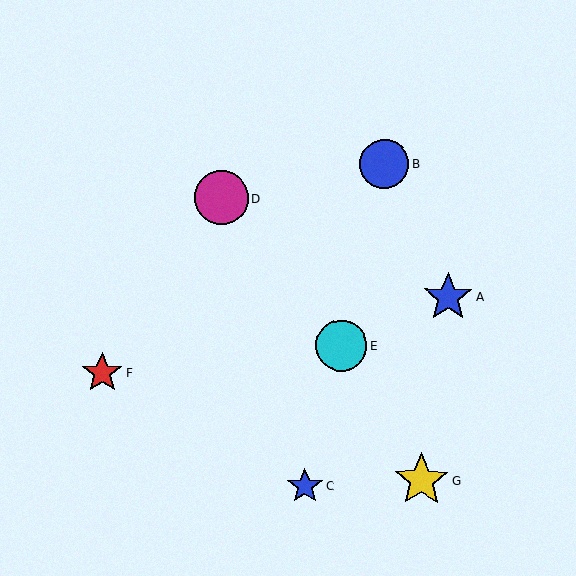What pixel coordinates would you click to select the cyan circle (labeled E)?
Click at (342, 346) to select the cyan circle E.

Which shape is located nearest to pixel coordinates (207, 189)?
The magenta circle (labeled D) at (222, 198) is nearest to that location.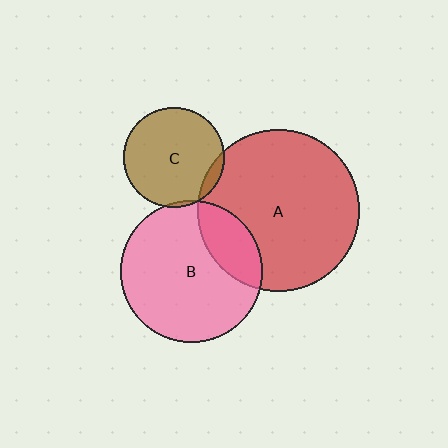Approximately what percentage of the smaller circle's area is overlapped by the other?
Approximately 20%.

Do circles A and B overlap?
Yes.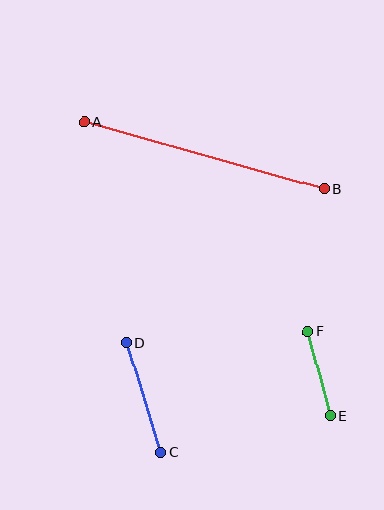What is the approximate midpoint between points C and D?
The midpoint is at approximately (144, 398) pixels.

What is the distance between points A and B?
The distance is approximately 249 pixels.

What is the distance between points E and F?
The distance is approximately 87 pixels.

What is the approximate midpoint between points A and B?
The midpoint is at approximately (204, 156) pixels.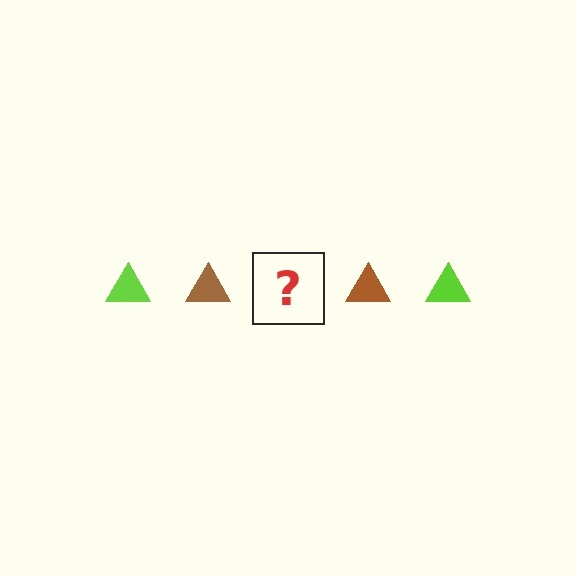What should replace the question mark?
The question mark should be replaced with a lime triangle.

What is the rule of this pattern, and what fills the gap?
The rule is that the pattern cycles through lime, brown triangles. The gap should be filled with a lime triangle.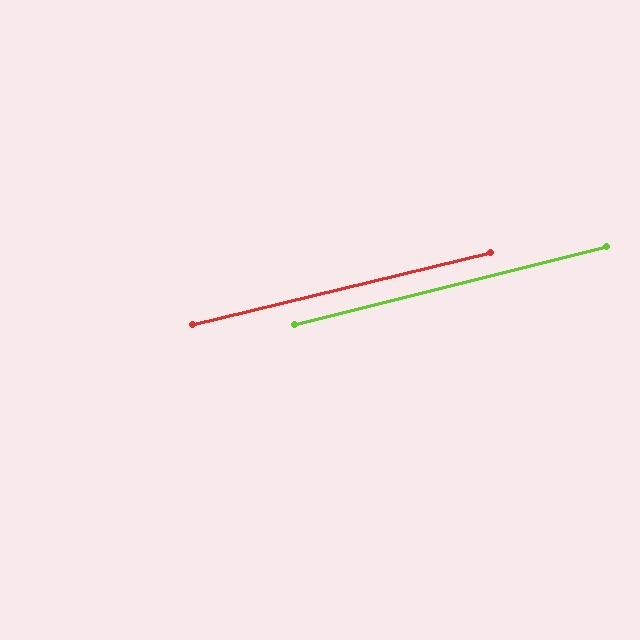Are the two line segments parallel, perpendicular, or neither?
Parallel — their directions differ by only 0.6°.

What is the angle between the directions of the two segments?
Approximately 1 degree.